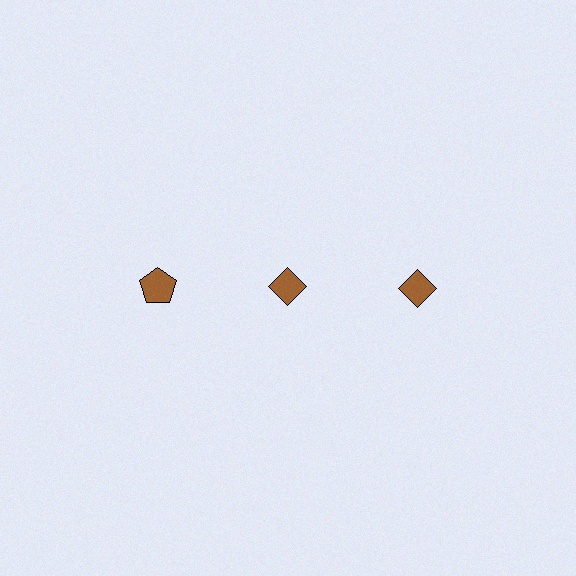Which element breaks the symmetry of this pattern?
The brown pentagon in the top row, leftmost column breaks the symmetry. All other shapes are brown diamonds.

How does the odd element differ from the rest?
It has a different shape: pentagon instead of diamond.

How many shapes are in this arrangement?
There are 3 shapes arranged in a grid pattern.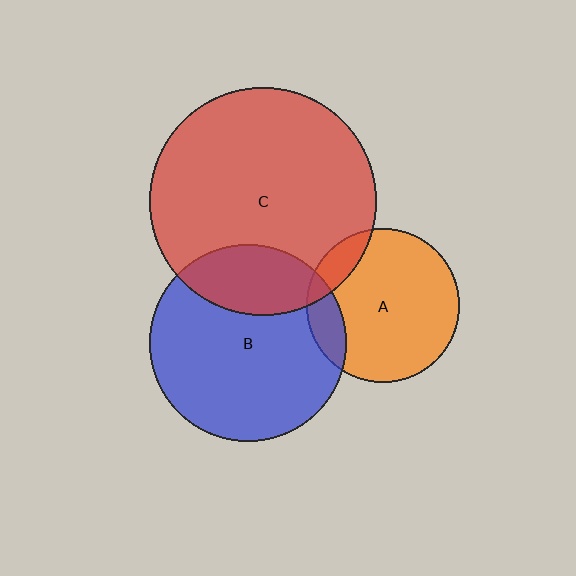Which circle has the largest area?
Circle C (red).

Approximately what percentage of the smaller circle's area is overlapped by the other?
Approximately 15%.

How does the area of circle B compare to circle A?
Approximately 1.6 times.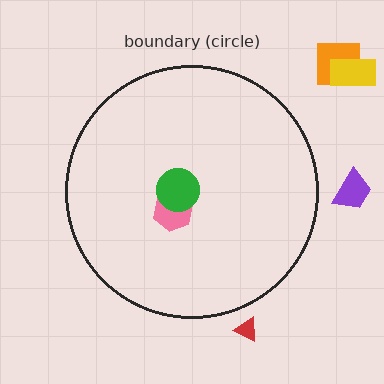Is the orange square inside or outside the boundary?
Outside.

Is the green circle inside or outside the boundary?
Inside.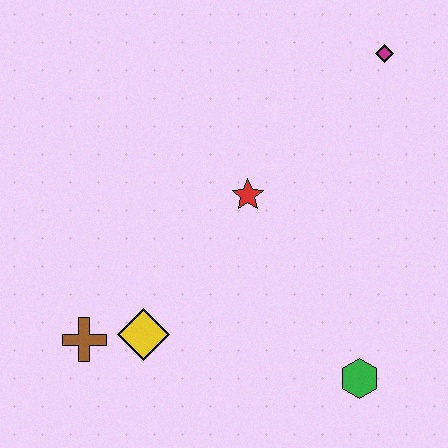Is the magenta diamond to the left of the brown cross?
No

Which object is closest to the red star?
The yellow diamond is closest to the red star.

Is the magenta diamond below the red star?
No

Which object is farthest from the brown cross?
The magenta diamond is farthest from the brown cross.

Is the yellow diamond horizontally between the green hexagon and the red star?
No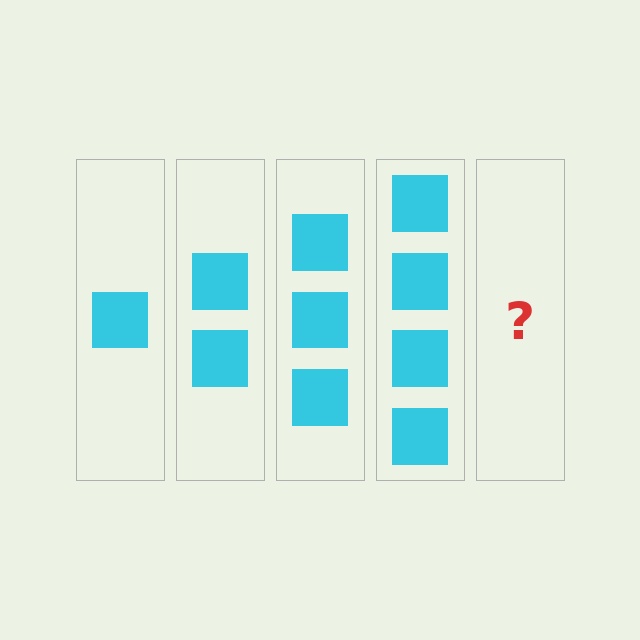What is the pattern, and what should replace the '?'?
The pattern is that each step adds one more square. The '?' should be 5 squares.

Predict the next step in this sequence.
The next step is 5 squares.